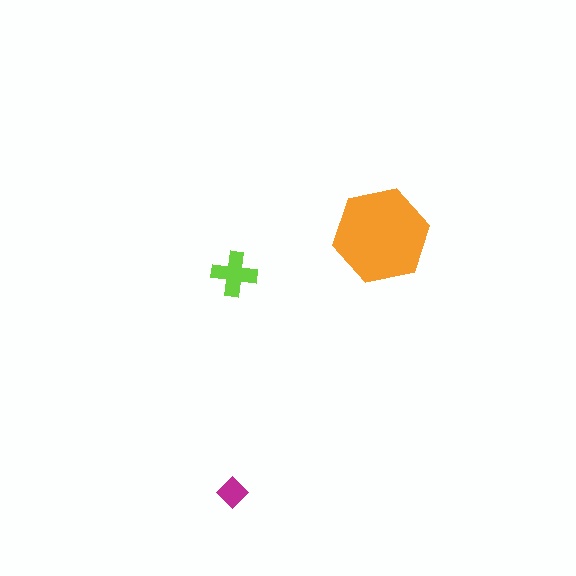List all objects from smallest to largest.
The magenta diamond, the lime cross, the orange hexagon.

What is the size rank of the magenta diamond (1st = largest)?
3rd.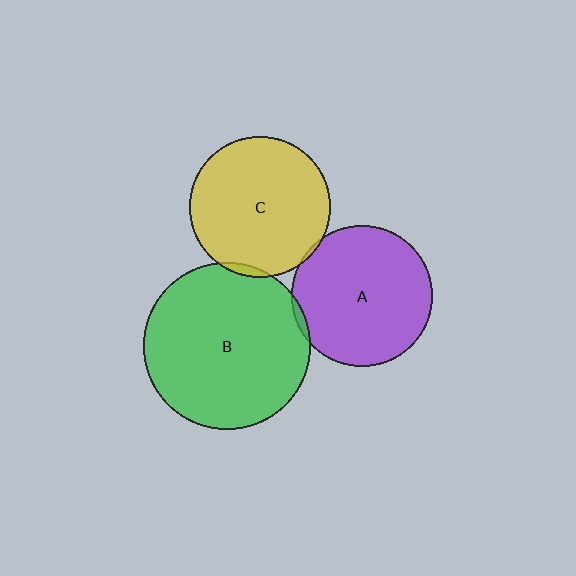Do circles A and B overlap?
Yes.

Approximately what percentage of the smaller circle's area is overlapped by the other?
Approximately 5%.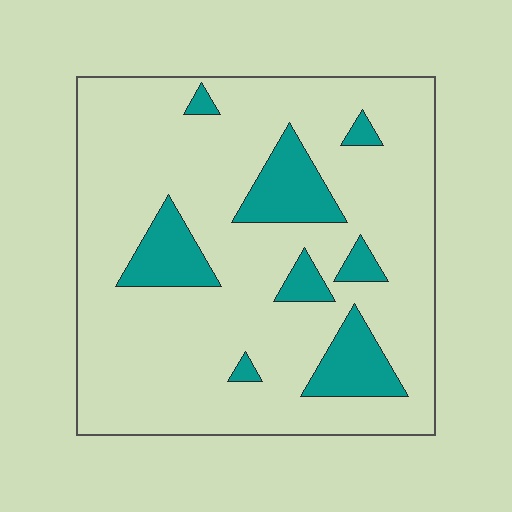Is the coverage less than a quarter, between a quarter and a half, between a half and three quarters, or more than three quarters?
Less than a quarter.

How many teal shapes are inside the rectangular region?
8.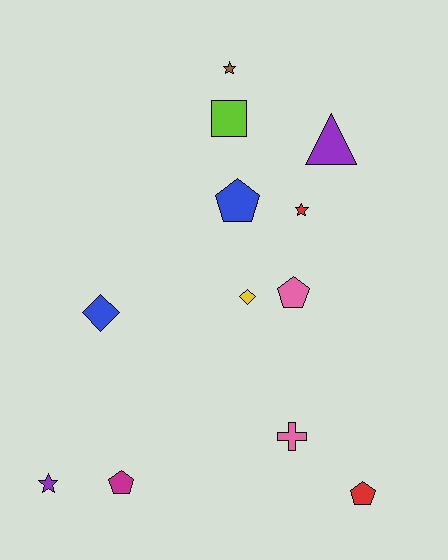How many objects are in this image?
There are 12 objects.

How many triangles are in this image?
There is 1 triangle.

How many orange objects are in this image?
There are no orange objects.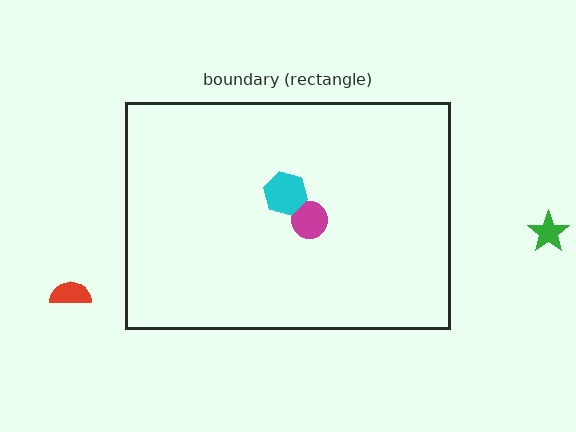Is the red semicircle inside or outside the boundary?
Outside.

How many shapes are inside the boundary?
2 inside, 2 outside.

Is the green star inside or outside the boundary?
Outside.